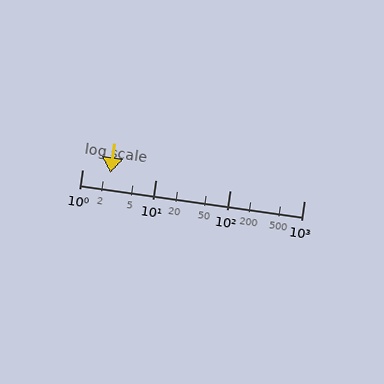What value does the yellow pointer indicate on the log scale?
The pointer indicates approximately 2.4.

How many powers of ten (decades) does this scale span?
The scale spans 3 decades, from 1 to 1000.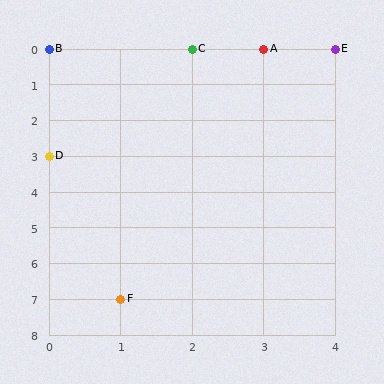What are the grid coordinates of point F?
Point F is at grid coordinates (1, 7).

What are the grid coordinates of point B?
Point B is at grid coordinates (0, 0).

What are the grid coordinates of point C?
Point C is at grid coordinates (2, 0).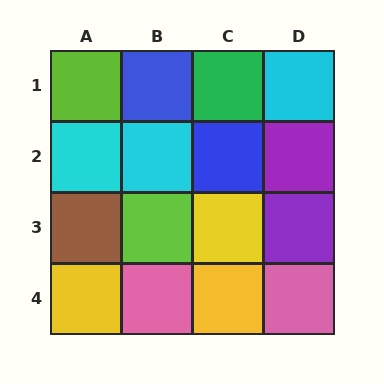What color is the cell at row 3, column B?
Lime.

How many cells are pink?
2 cells are pink.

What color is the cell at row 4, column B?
Pink.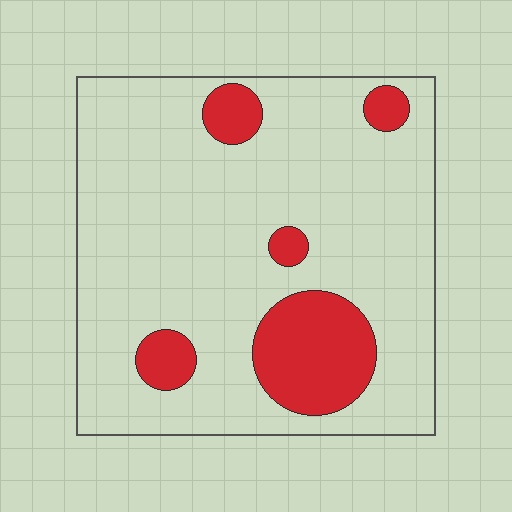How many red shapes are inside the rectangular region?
5.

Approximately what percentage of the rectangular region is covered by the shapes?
Approximately 15%.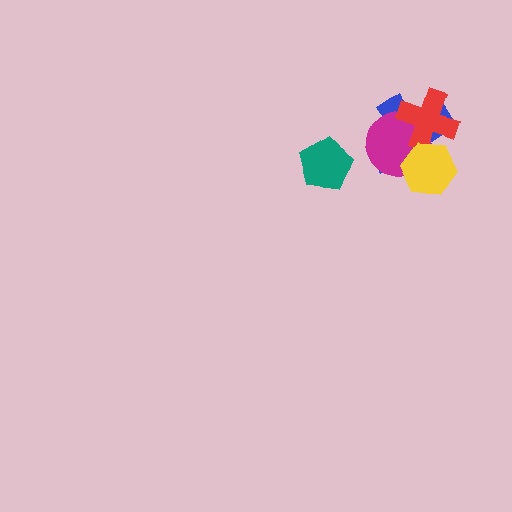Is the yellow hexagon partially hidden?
No, no other shape covers it.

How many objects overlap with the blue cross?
3 objects overlap with the blue cross.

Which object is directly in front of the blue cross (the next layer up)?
The magenta circle is directly in front of the blue cross.